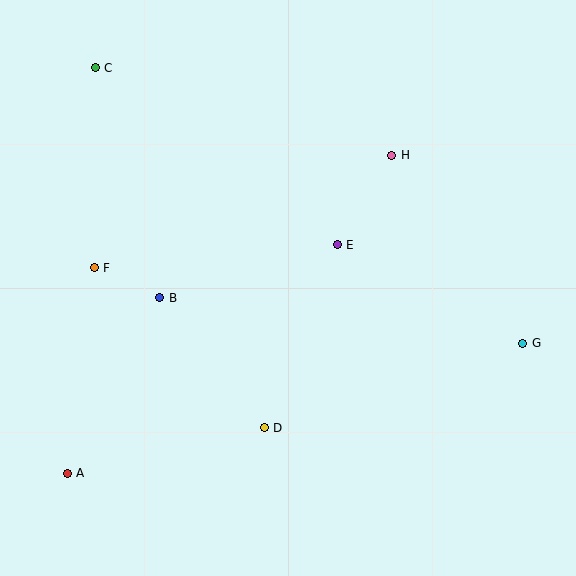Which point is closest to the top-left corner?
Point C is closest to the top-left corner.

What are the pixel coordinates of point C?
Point C is at (95, 68).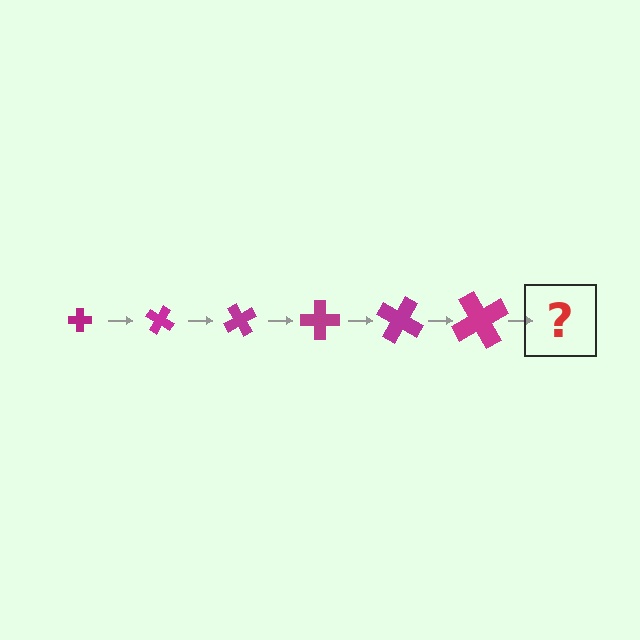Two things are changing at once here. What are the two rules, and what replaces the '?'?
The two rules are that the cross grows larger each step and it rotates 30 degrees each step. The '?' should be a cross, larger than the previous one and rotated 180 degrees from the start.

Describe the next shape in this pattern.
It should be a cross, larger than the previous one and rotated 180 degrees from the start.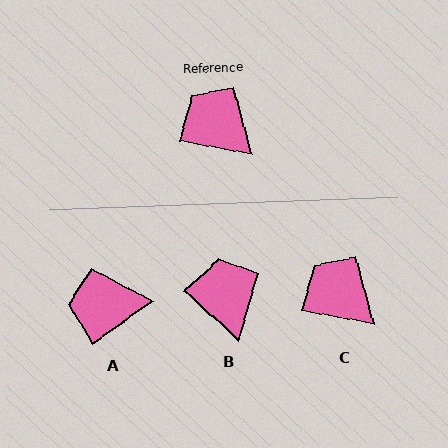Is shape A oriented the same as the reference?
No, it is off by about 46 degrees.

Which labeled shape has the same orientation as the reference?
C.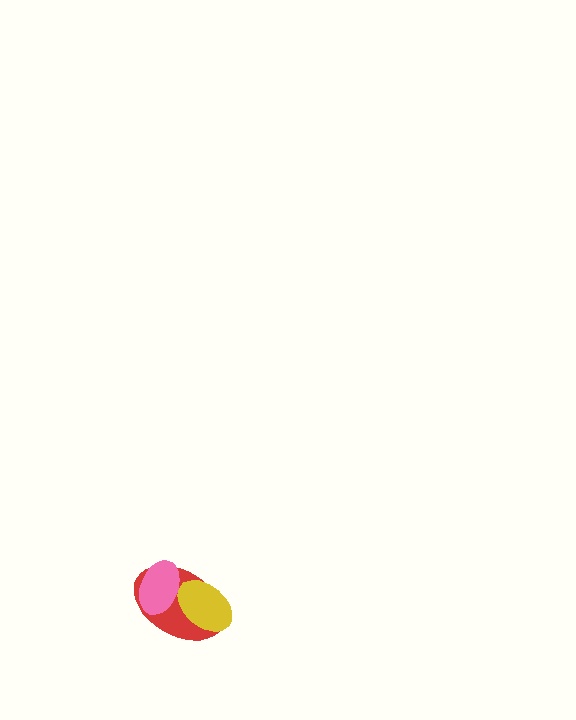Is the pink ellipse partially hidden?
Yes, it is partially covered by another shape.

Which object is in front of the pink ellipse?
The yellow ellipse is in front of the pink ellipse.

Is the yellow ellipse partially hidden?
No, no other shape covers it.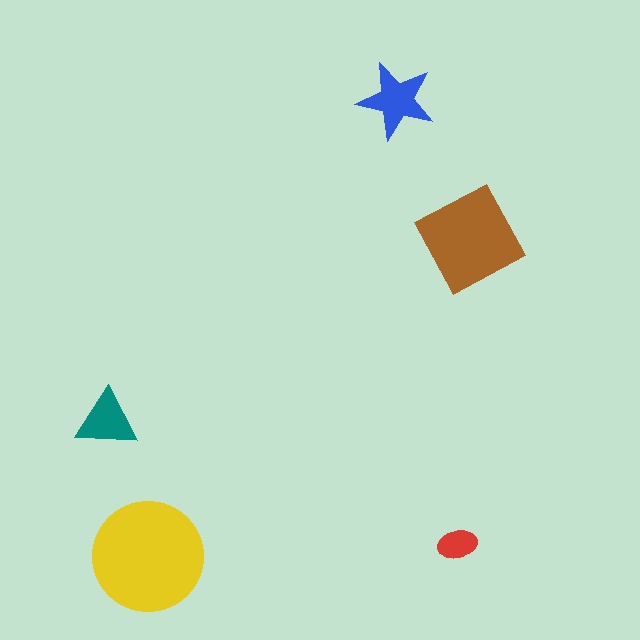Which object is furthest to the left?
The teal triangle is leftmost.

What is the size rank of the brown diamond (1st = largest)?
2nd.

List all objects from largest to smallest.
The yellow circle, the brown diamond, the blue star, the teal triangle, the red ellipse.